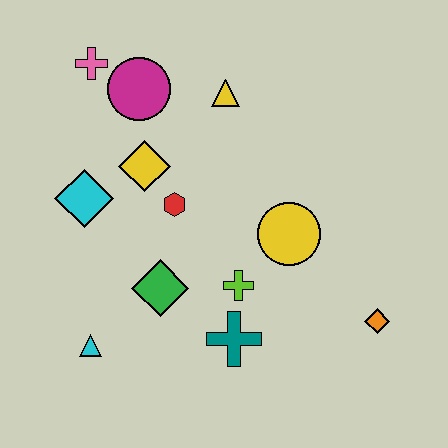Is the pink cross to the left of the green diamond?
Yes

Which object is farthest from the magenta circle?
The orange diamond is farthest from the magenta circle.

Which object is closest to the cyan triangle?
The green diamond is closest to the cyan triangle.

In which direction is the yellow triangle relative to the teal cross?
The yellow triangle is above the teal cross.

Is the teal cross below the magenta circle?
Yes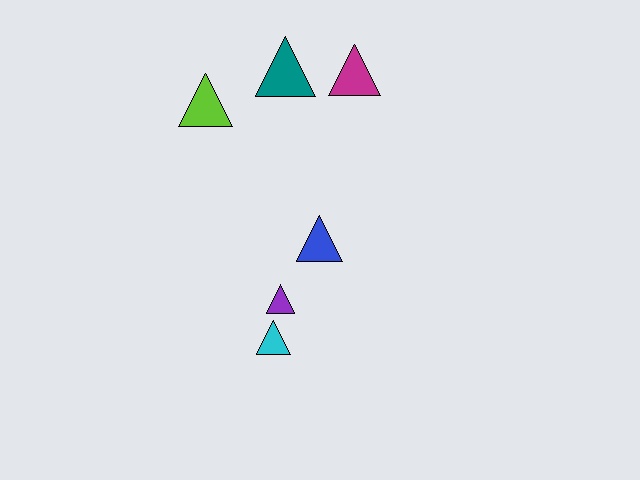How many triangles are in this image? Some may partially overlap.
There are 6 triangles.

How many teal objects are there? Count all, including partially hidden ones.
There is 1 teal object.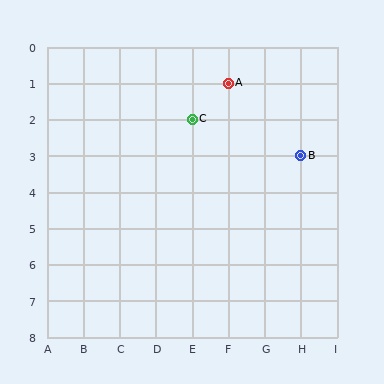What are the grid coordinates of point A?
Point A is at grid coordinates (F, 1).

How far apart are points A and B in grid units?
Points A and B are 2 columns and 2 rows apart (about 2.8 grid units diagonally).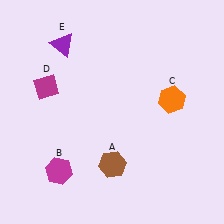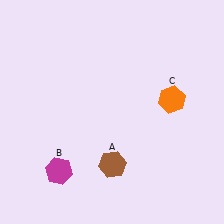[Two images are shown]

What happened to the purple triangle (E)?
The purple triangle (E) was removed in Image 2. It was in the top-left area of Image 1.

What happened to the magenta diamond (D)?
The magenta diamond (D) was removed in Image 2. It was in the top-left area of Image 1.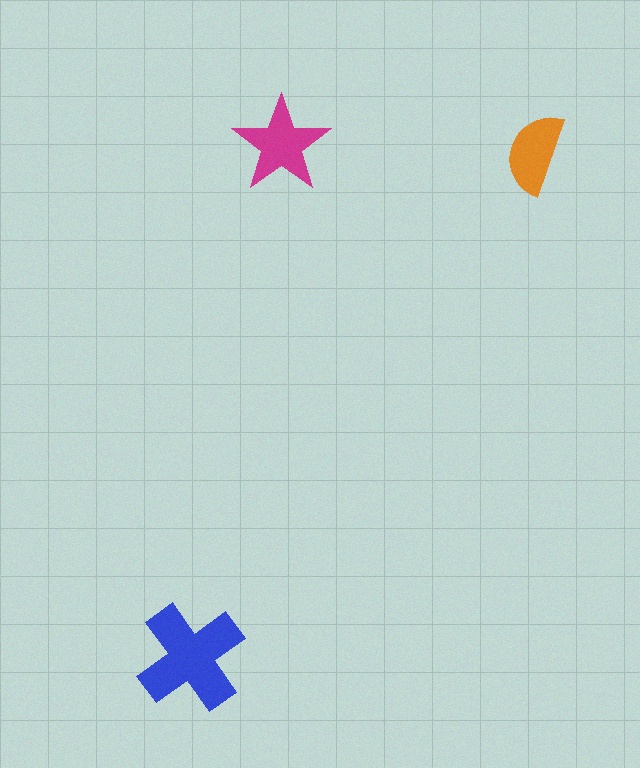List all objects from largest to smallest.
The blue cross, the magenta star, the orange semicircle.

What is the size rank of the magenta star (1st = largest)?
2nd.